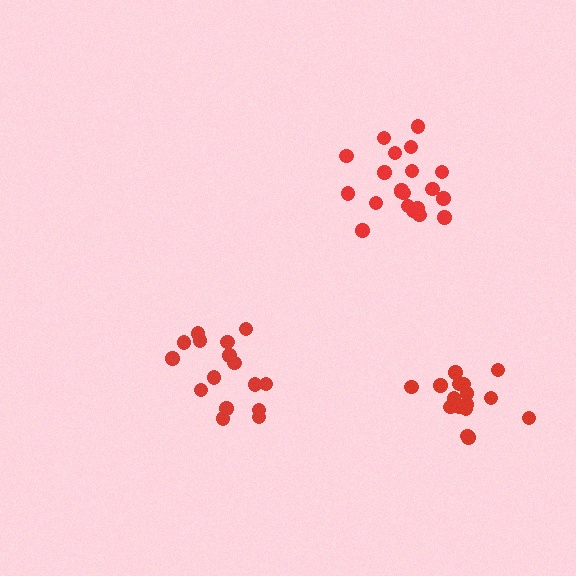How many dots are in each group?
Group 1: 16 dots, Group 2: 16 dots, Group 3: 21 dots (53 total).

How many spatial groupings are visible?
There are 3 spatial groupings.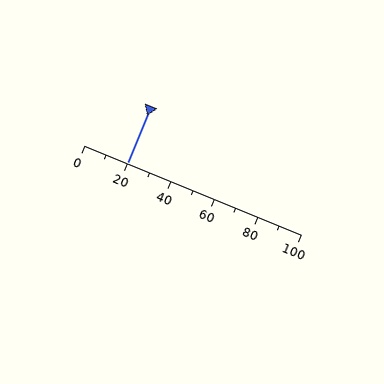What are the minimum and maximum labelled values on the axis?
The axis runs from 0 to 100.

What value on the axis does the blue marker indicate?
The marker indicates approximately 20.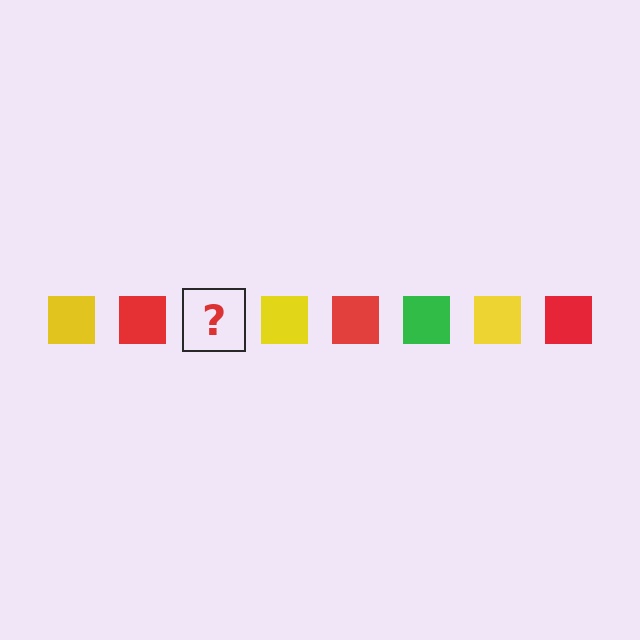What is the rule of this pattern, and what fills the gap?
The rule is that the pattern cycles through yellow, red, green squares. The gap should be filled with a green square.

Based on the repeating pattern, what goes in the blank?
The blank should be a green square.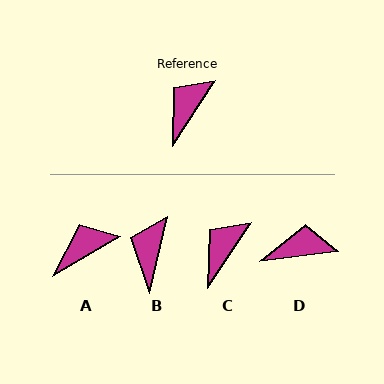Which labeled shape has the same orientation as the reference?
C.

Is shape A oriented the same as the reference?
No, it is off by about 26 degrees.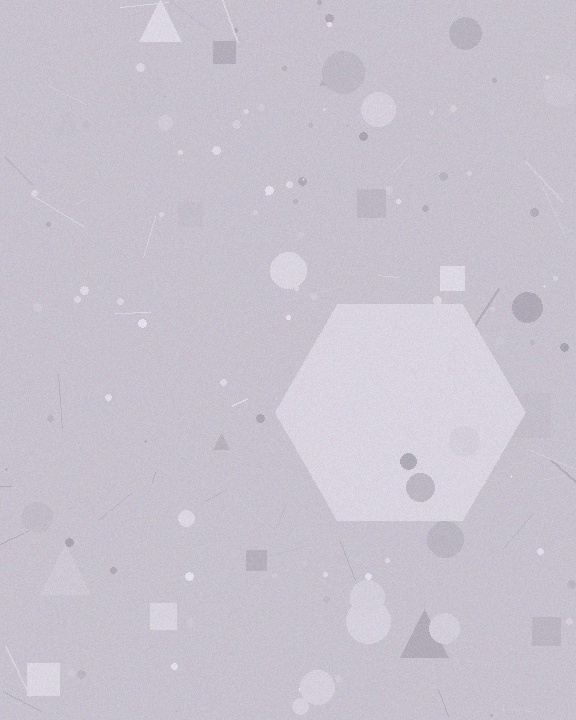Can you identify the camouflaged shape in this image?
The camouflaged shape is a hexagon.